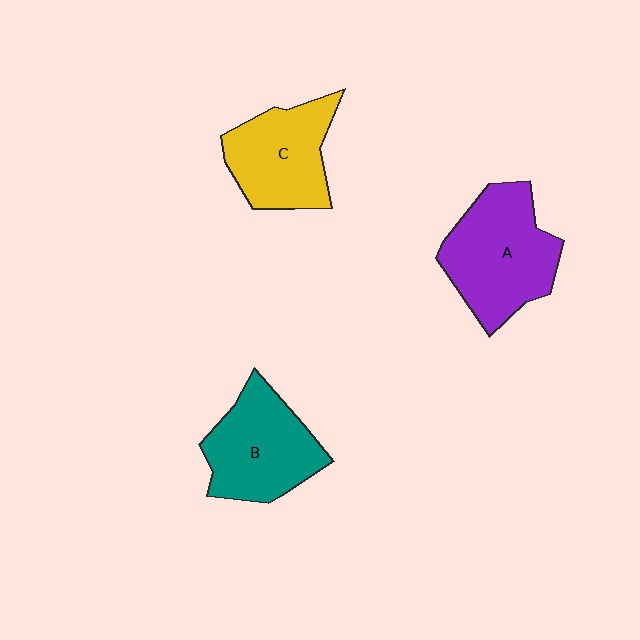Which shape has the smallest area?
Shape C (yellow).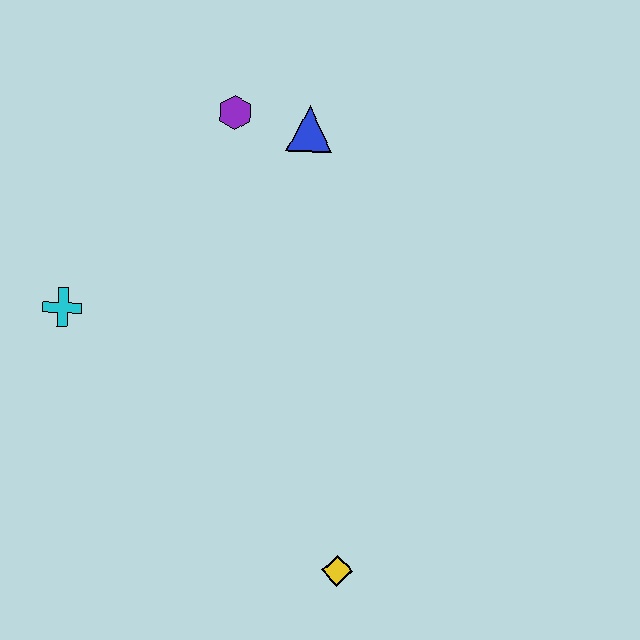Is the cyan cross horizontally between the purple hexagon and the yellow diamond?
No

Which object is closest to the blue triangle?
The purple hexagon is closest to the blue triangle.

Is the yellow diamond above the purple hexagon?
No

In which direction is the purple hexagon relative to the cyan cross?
The purple hexagon is above the cyan cross.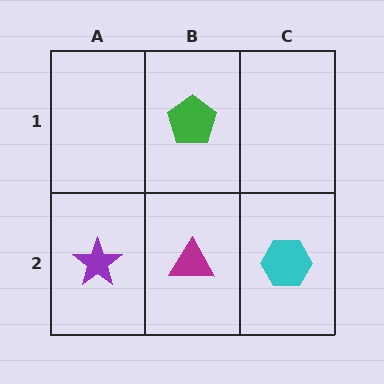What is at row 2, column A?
A purple star.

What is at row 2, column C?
A cyan hexagon.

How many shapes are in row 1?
1 shape.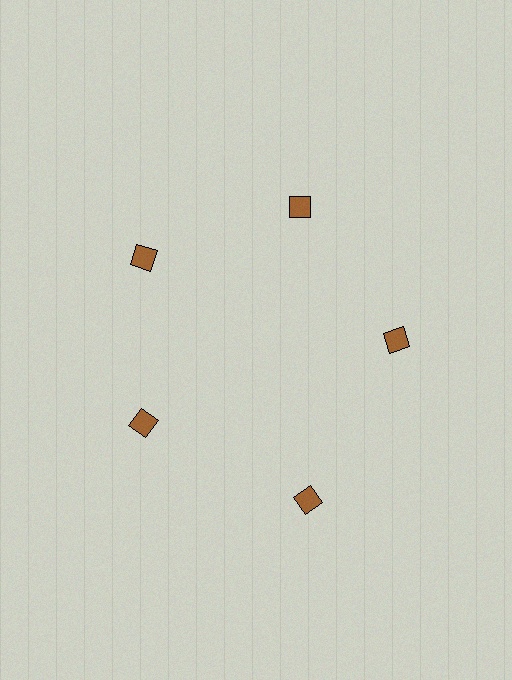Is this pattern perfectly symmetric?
No. The 5 brown squares are arranged in a ring, but one element near the 5 o'clock position is pushed outward from the center, breaking the 5-fold rotational symmetry.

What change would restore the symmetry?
The symmetry would be restored by moving it inward, back onto the ring so that all 5 squares sit at equal angles and equal distance from the center.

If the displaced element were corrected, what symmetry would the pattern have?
It would have 5-fold rotational symmetry — the pattern would map onto itself every 72 degrees.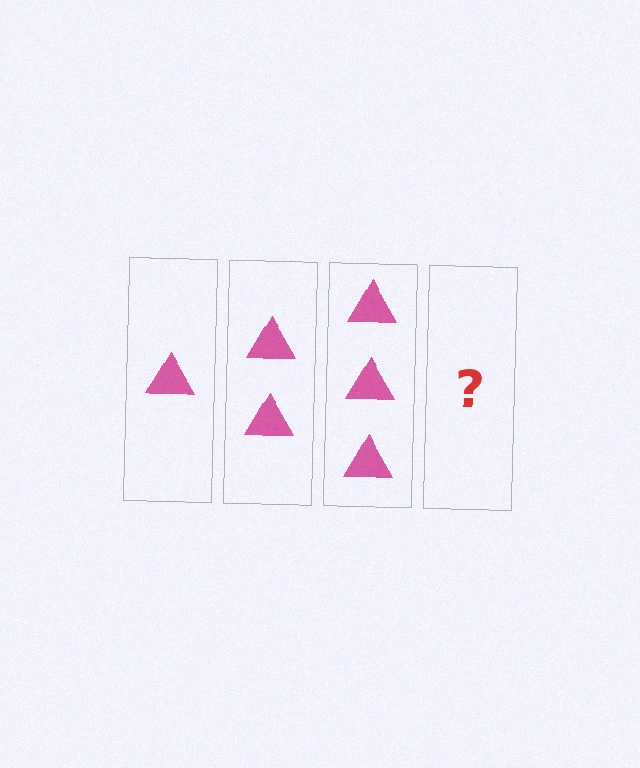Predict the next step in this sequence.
The next step is 4 triangles.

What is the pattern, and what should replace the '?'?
The pattern is that each step adds one more triangle. The '?' should be 4 triangles.